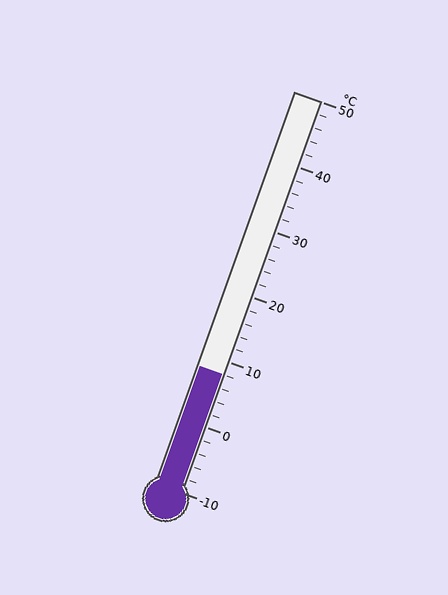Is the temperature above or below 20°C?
The temperature is below 20°C.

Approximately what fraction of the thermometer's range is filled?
The thermometer is filled to approximately 30% of its range.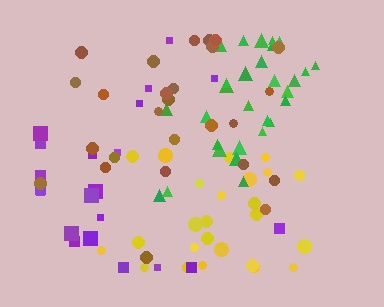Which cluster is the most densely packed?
Green.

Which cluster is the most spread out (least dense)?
Purple.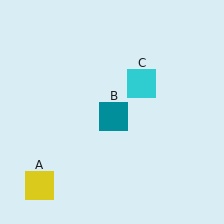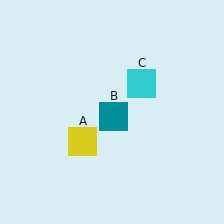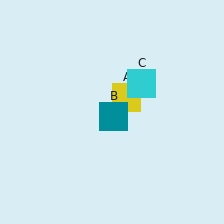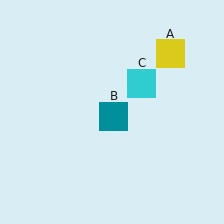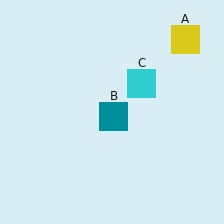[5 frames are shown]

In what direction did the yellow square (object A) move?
The yellow square (object A) moved up and to the right.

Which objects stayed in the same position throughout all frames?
Teal square (object B) and cyan square (object C) remained stationary.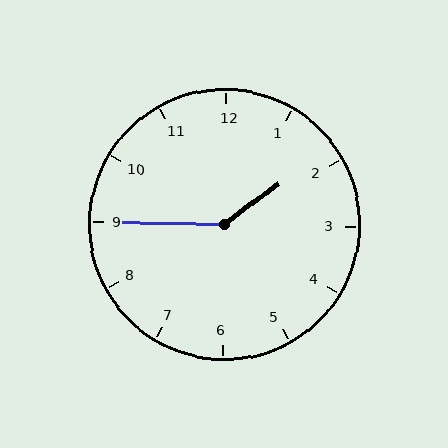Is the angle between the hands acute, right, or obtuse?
It is obtuse.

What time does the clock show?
1:45.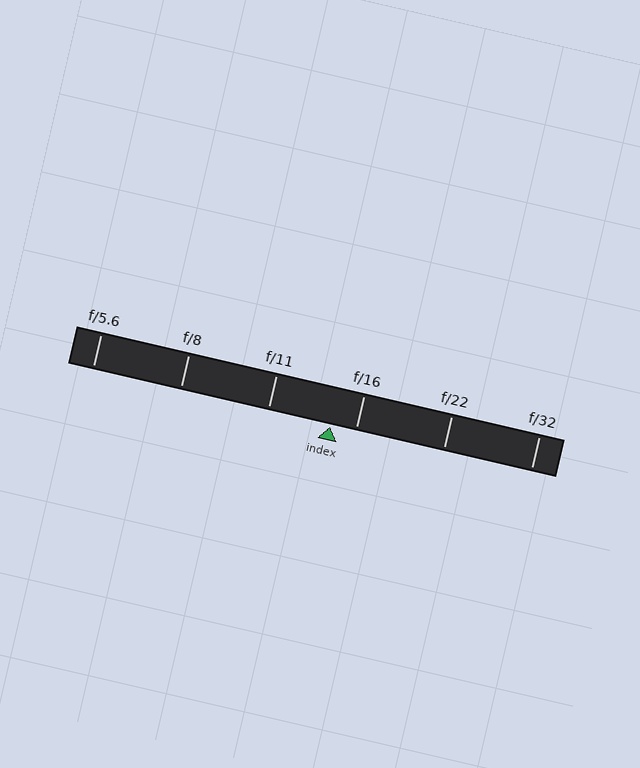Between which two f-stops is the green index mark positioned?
The index mark is between f/11 and f/16.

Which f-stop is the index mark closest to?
The index mark is closest to f/16.